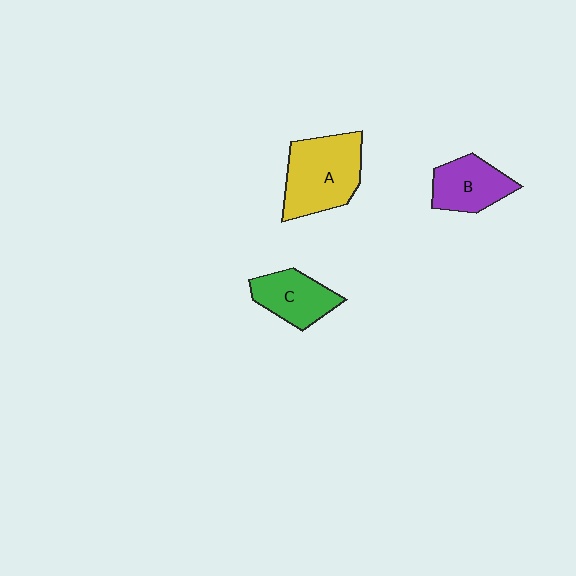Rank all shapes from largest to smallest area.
From largest to smallest: A (yellow), B (purple), C (green).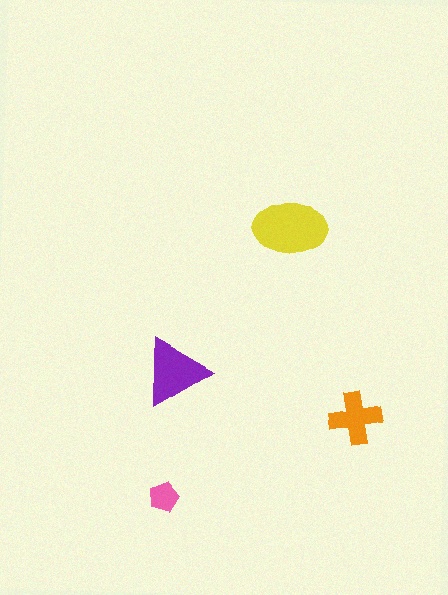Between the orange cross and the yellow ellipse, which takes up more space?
The yellow ellipse.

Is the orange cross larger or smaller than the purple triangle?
Smaller.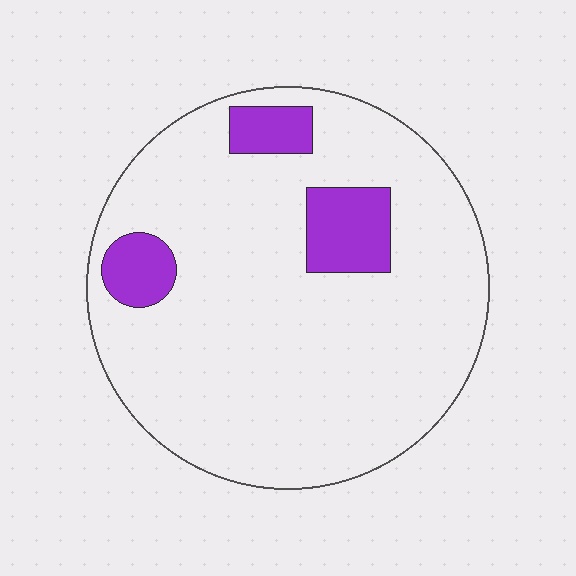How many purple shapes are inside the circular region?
3.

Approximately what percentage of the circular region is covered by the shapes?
Approximately 10%.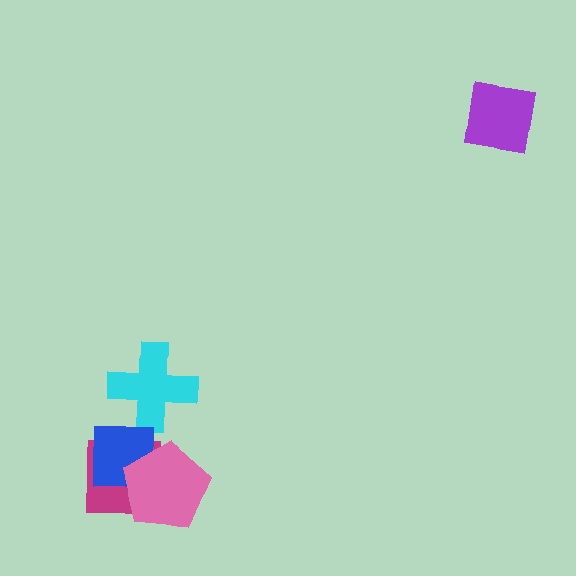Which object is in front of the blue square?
The pink pentagon is in front of the blue square.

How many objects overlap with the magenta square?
2 objects overlap with the magenta square.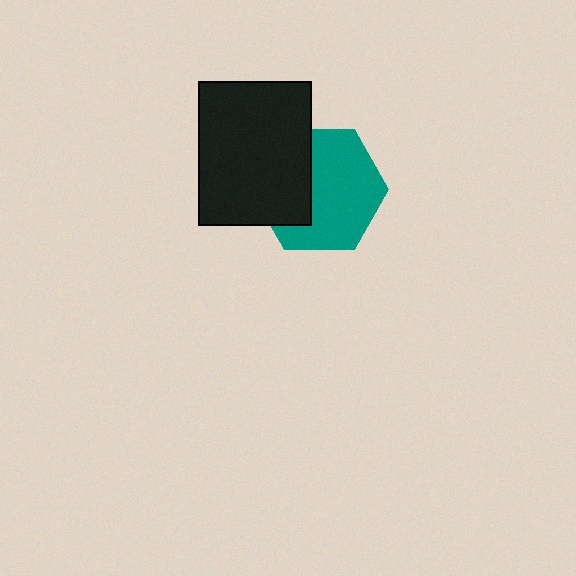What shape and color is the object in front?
The object in front is a black rectangle.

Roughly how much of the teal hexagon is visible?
About half of it is visible (roughly 64%).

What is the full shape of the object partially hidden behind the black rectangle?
The partially hidden object is a teal hexagon.